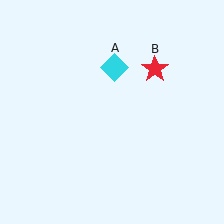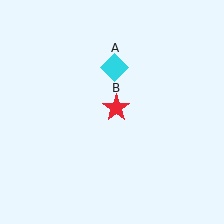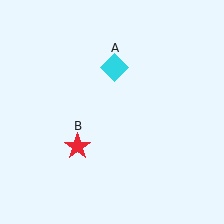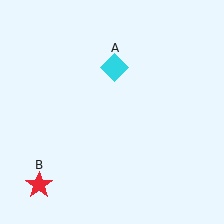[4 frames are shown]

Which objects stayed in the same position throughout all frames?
Cyan diamond (object A) remained stationary.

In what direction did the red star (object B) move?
The red star (object B) moved down and to the left.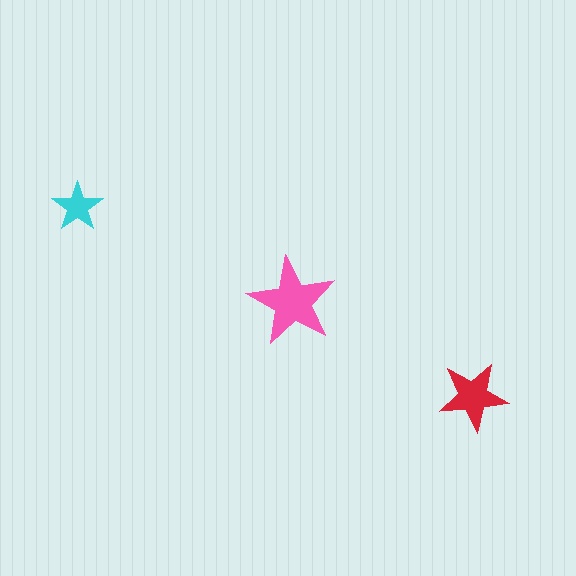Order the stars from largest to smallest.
the pink one, the red one, the cyan one.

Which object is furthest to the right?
The red star is rightmost.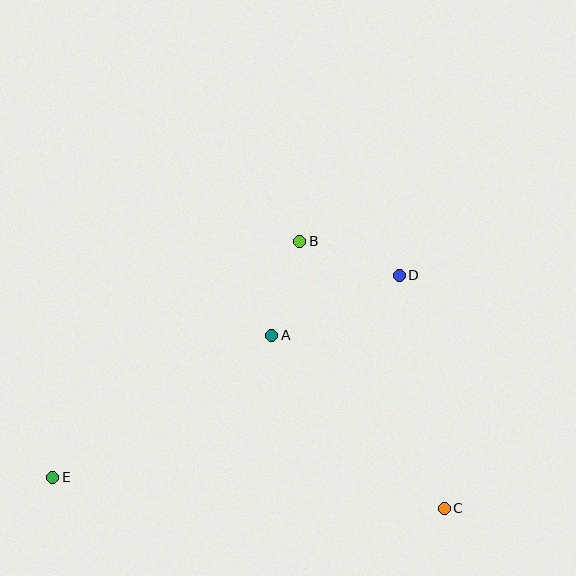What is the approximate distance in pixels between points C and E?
The distance between C and E is approximately 393 pixels.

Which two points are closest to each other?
Points A and B are closest to each other.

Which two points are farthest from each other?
Points D and E are farthest from each other.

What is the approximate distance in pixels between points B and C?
The distance between B and C is approximately 303 pixels.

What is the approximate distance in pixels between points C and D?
The distance between C and D is approximately 237 pixels.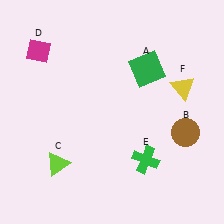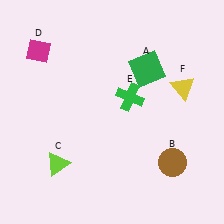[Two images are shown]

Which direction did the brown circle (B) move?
The brown circle (B) moved down.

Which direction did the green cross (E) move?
The green cross (E) moved up.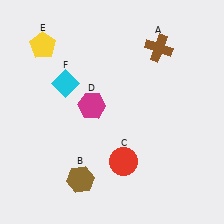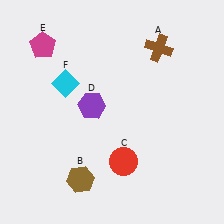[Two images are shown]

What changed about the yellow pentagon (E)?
In Image 1, E is yellow. In Image 2, it changed to magenta.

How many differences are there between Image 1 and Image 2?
There are 2 differences between the two images.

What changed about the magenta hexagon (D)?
In Image 1, D is magenta. In Image 2, it changed to purple.